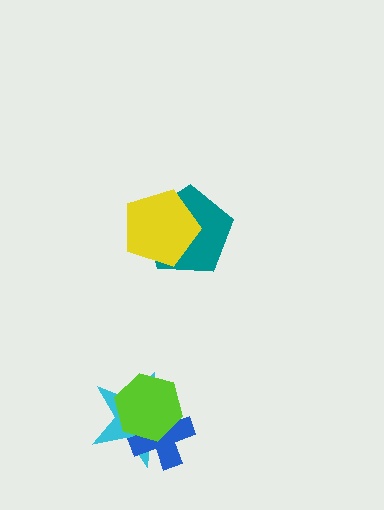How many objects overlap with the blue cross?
2 objects overlap with the blue cross.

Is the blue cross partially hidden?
Yes, it is partially covered by another shape.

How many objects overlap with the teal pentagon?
1 object overlaps with the teal pentagon.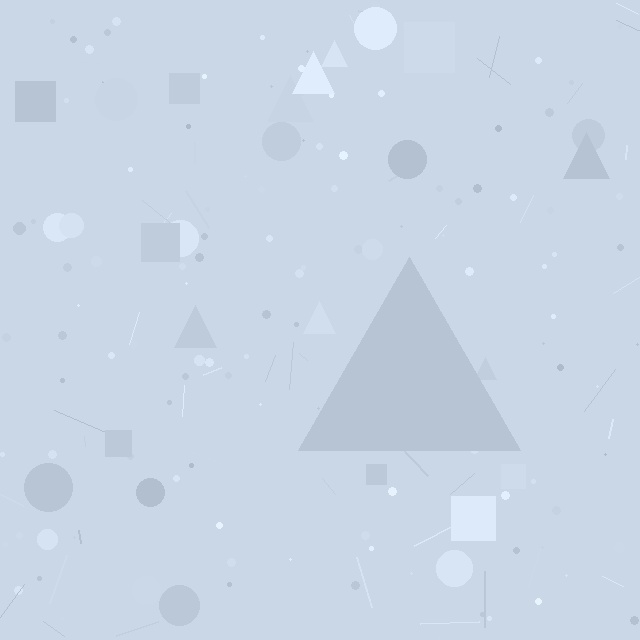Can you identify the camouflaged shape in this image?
The camouflaged shape is a triangle.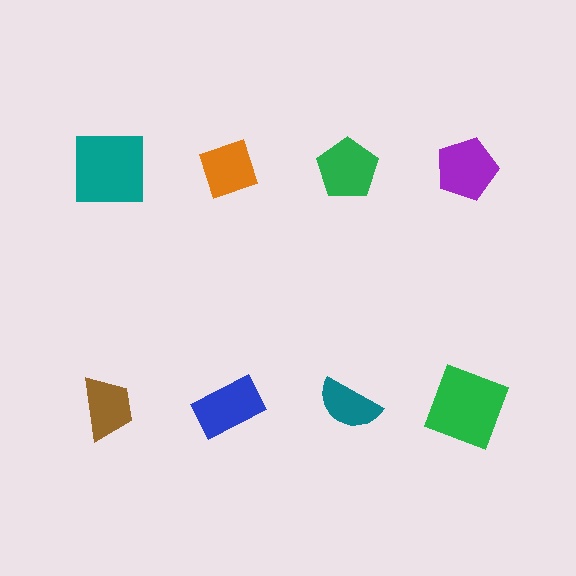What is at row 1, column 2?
An orange diamond.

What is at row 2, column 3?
A teal semicircle.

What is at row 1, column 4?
A purple pentagon.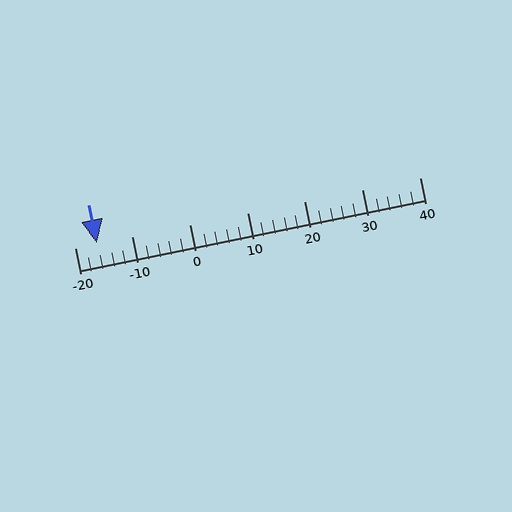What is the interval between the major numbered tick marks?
The major tick marks are spaced 10 units apart.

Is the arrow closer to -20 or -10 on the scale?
The arrow is closer to -20.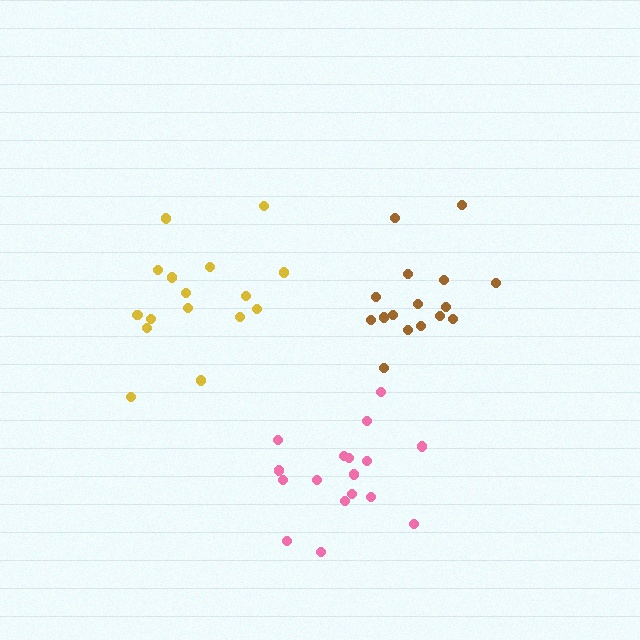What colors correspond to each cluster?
The clusters are colored: pink, yellow, brown.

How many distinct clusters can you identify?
There are 3 distinct clusters.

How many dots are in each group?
Group 1: 17 dots, Group 2: 16 dots, Group 3: 16 dots (49 total).